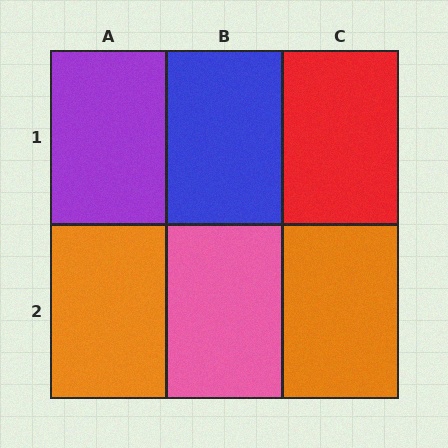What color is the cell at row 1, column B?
Blue.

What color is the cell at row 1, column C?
Red.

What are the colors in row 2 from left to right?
Orange, pink, orange.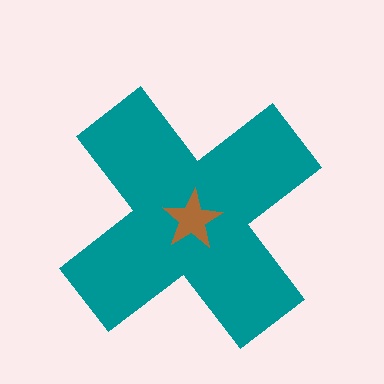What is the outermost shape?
The teal cross.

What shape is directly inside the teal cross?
The brown star.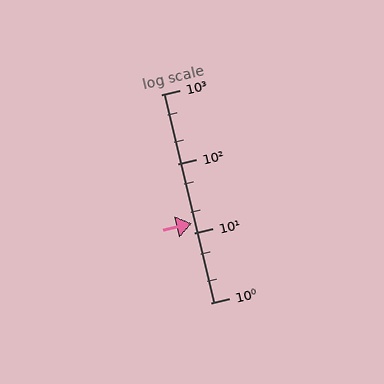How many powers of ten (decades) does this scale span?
The scale spans 3 decades, from 1 to 1000.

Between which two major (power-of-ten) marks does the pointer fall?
The pointer is between 10 and 100.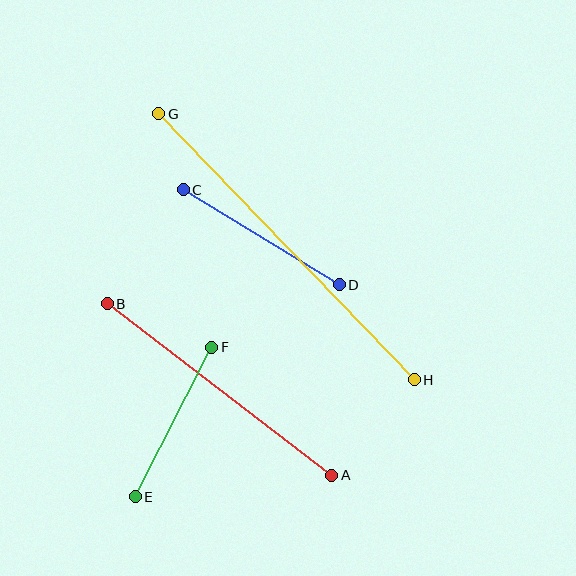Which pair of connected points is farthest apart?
Points G and H are farthest apart.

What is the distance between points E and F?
The distance is approximately 168 pixels.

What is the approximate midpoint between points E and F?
The midpoint is at approximately (173, 422) pixels.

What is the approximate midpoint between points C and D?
The midpoint is at approximately (261, 237) pixels.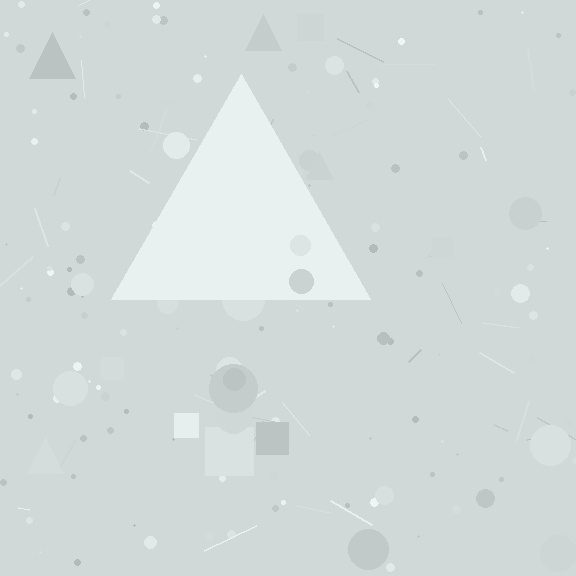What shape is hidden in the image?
A triangle is hidden in the image.